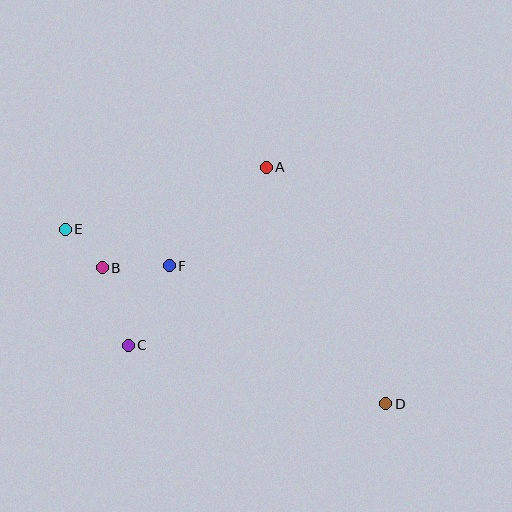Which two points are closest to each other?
Points B and E are closest to each other.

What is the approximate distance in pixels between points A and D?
The distance between A and D is approximately 265 pixels.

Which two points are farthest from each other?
Points D and E are farthest from each other.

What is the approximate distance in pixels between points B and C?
The distance between B and C is approximately 82 pixels.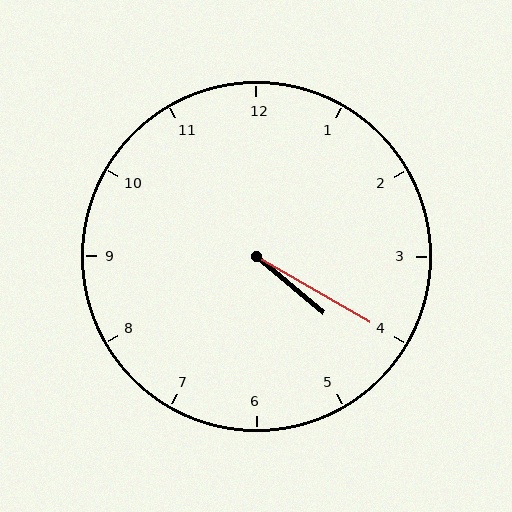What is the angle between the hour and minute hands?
Approximately 10 degrees.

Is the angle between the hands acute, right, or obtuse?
It is acute.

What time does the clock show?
4:20.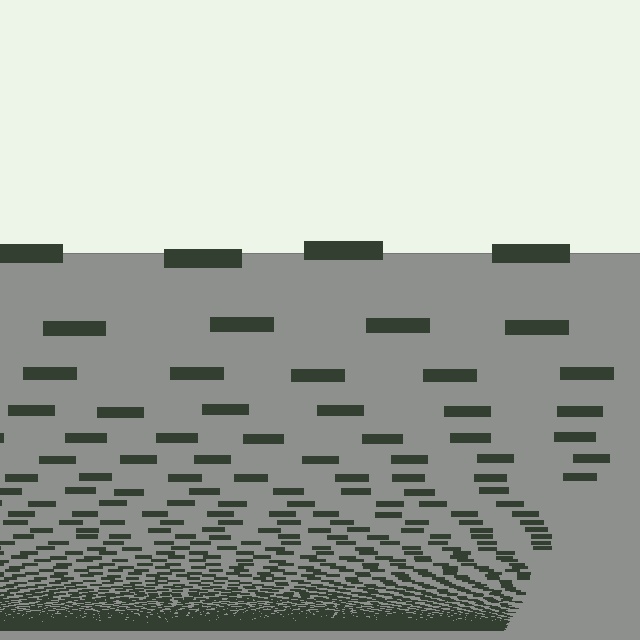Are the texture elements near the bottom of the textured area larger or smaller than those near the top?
Smaller. The gradient is inverted — elements near the bottom are smaller and denser.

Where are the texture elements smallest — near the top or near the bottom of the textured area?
Near the bottom.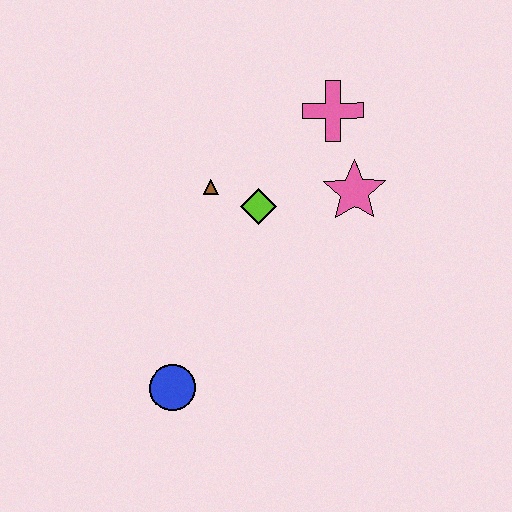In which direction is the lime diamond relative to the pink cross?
The lime diamond is below the pink cross.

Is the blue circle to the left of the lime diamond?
Yes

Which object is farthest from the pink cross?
The blue circle is farthest from the pink cross.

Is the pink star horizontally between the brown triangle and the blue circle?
No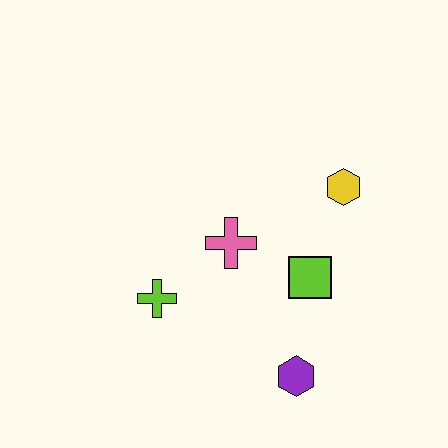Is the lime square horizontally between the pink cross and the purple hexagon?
No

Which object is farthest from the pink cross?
The purple hexagon is farthest from the pink cross.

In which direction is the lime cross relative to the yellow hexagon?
The lime cross is to the left of the yellow hexagon.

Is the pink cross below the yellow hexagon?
Yes